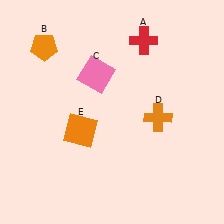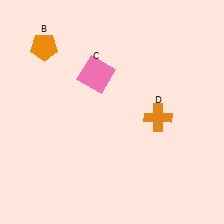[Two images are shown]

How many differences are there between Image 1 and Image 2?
There are 2 differences between the two images.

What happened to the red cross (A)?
The red cross (A) was removed in Image 2. It was in the top-right area of Image 1.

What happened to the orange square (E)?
The orange square (E) was removed in Image 2. It was in the bottom-left area of Image 1.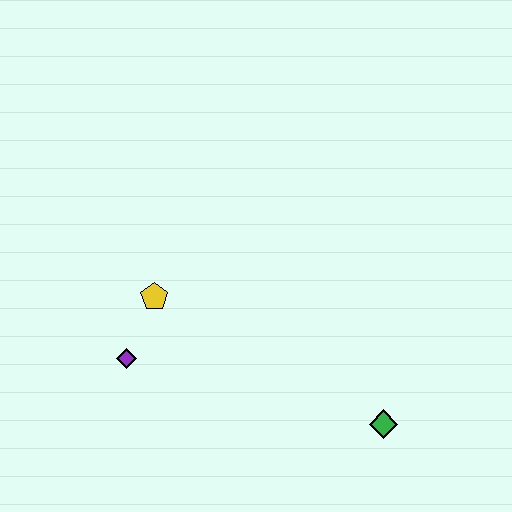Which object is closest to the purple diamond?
The yellow pentagon is closest to the purple diamond.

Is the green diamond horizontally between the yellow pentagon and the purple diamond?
No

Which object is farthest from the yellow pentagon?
The green diamond is farthest from the yellow pentagon.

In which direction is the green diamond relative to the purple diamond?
The green diamond is to the right of the purple diamond.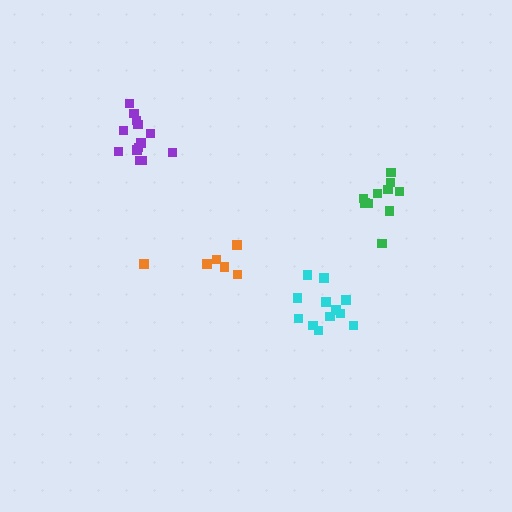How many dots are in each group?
Group 1: 7 dots, Group 2: 12 dots, Group 3: 10 dots, Group 4: 13 dots (42 total).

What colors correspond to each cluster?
The clusters are colored: orange, cyan, green, purple.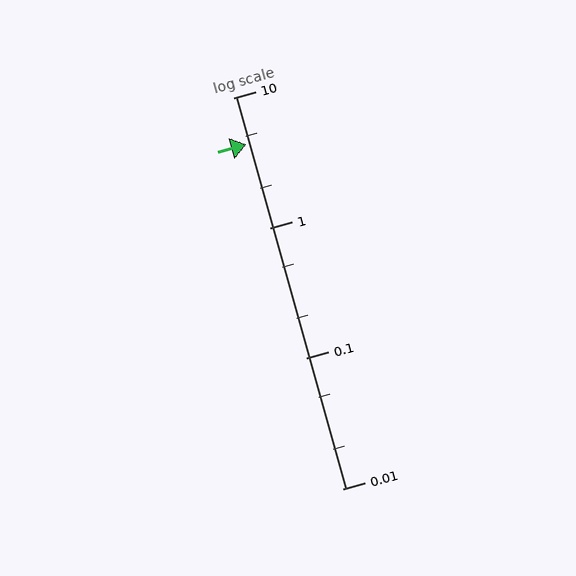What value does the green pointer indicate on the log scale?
The pointer indicates approximately 4.4.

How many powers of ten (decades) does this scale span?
The scale spans 3 decades, from 0.01 to 10.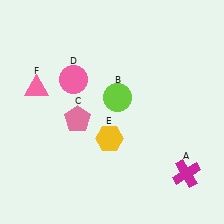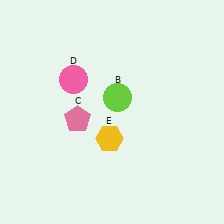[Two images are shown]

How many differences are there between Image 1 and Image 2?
There are 2 differences between the two images.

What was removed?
The pink triangle (F), the magenta cross (A) were removed in Image 2.